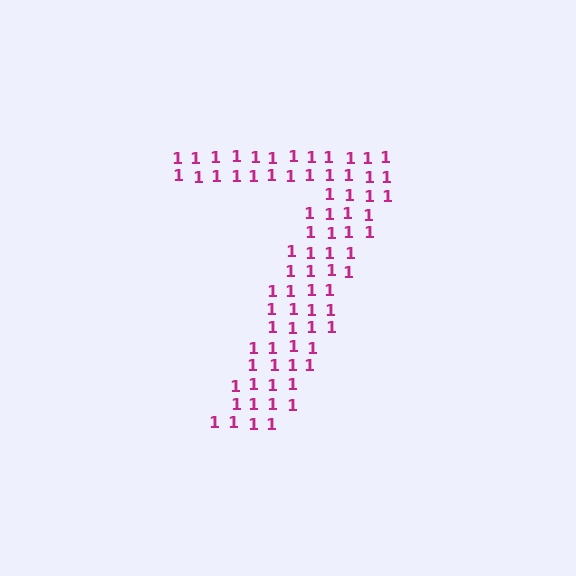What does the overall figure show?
The overall figure shows the digit 7.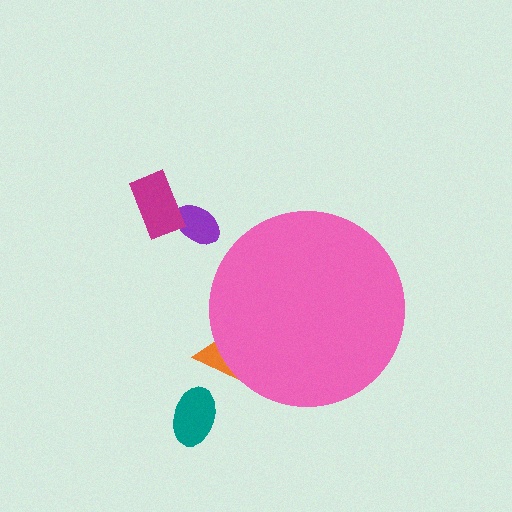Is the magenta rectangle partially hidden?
No, the magenta rectangle is fully visible.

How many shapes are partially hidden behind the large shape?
1 shape is partially hidden.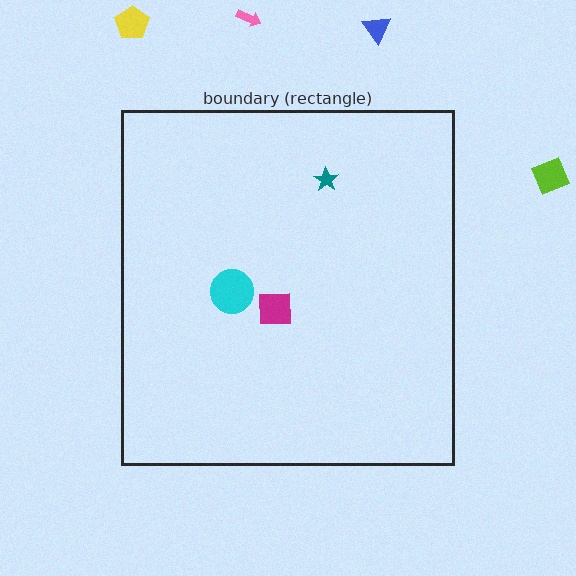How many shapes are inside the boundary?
3 inside, 4 outside.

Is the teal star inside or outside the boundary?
Inside.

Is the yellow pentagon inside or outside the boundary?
Outside.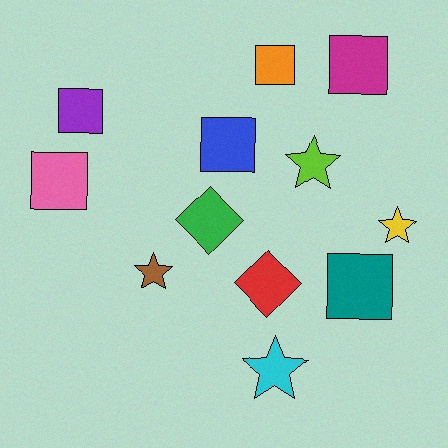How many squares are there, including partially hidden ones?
There are 6 squares.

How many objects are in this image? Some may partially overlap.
There are 12 objects.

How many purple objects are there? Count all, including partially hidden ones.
There is 1 purple object.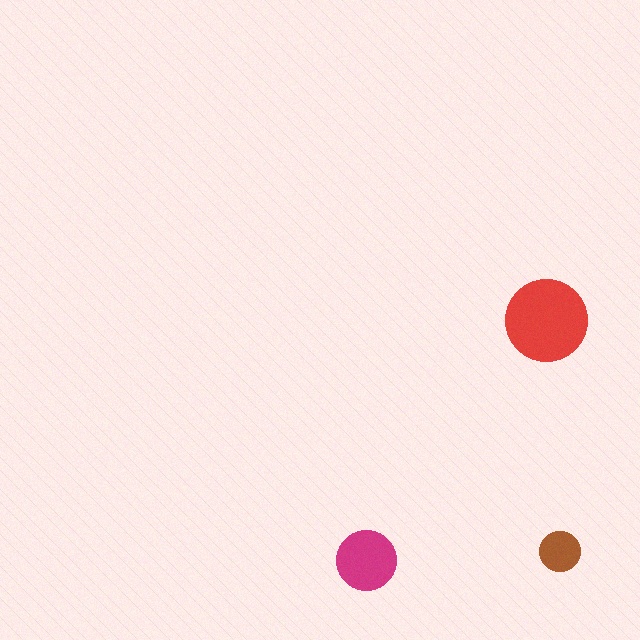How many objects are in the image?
There are 3 objects in the image.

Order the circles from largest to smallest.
the red one, the magenta one, the brown one.